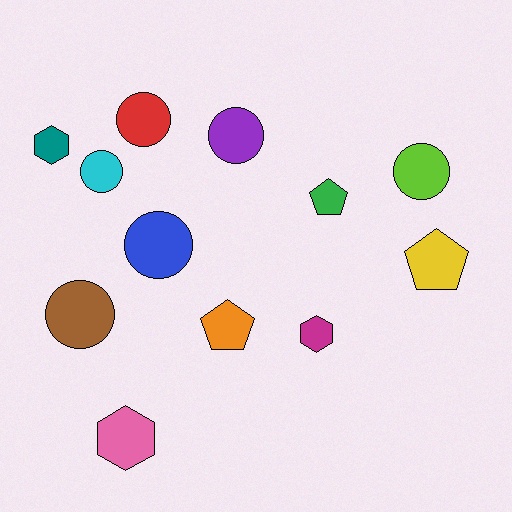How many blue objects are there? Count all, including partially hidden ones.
There is 1 blue object.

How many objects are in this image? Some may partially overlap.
There are 12 objects.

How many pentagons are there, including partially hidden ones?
There are 3 pentagons.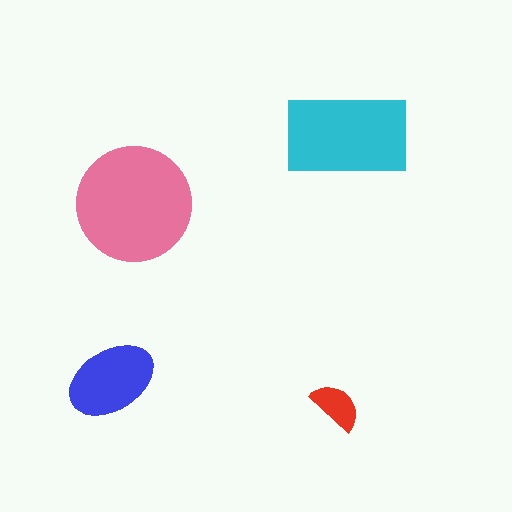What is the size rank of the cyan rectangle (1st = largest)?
2nd.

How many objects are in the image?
There are 4 objects in the image.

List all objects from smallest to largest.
The red semicircle, the blue ellipse, the cyan rectangle, the pink circle.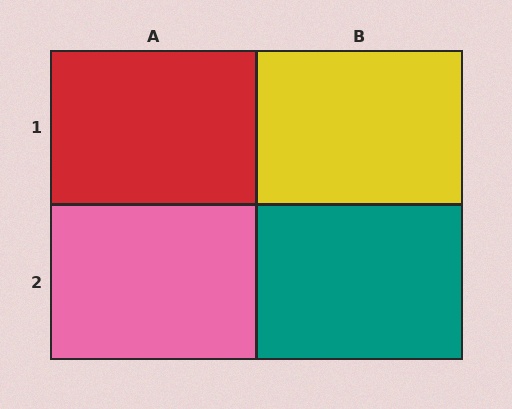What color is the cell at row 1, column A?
Red.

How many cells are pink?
1 cell is pink.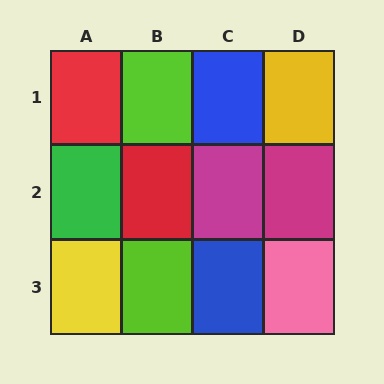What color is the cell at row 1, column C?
Blue.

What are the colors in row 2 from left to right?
Green, red, magenta, magenta.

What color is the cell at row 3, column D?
Pink.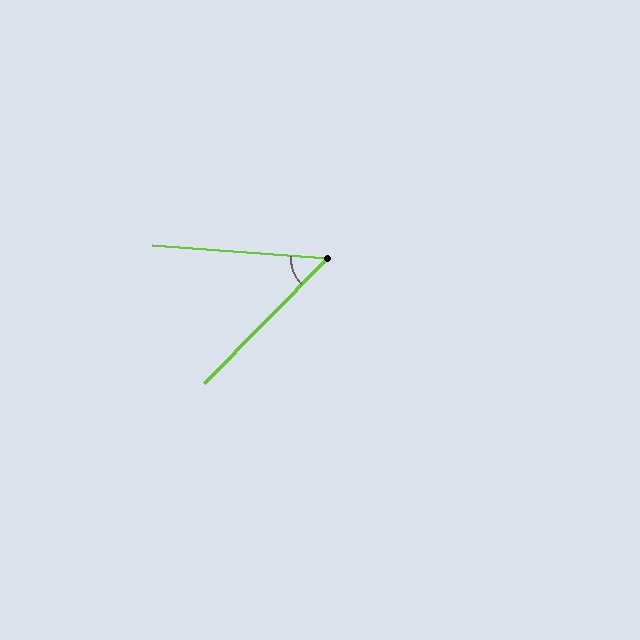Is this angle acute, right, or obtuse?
It is acute.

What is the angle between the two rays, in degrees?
Approximately 50 degrees.